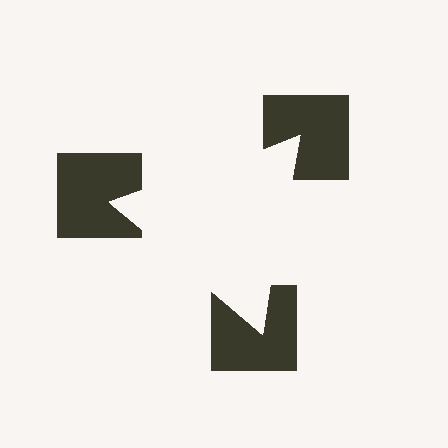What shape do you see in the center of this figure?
An illusory triangle — its edges are inferred from the aligned wedge cuts in the notched squares, not physically drawn.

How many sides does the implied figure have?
3 sides.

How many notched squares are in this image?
There are 3 — one at each vertex of the illusory triangle.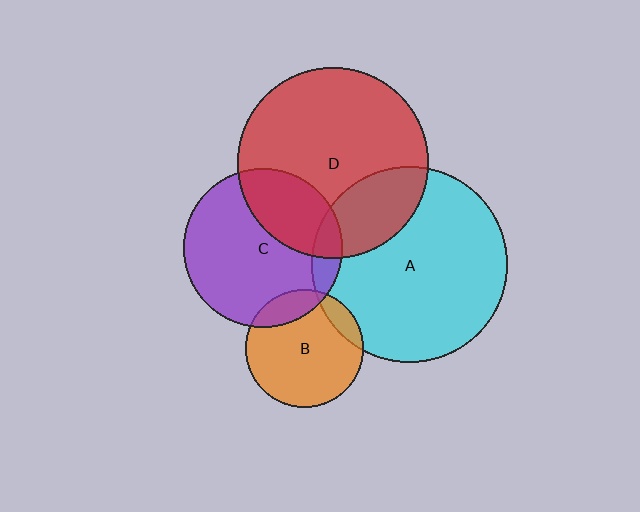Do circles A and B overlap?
Yes.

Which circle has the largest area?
Circle A (cyan).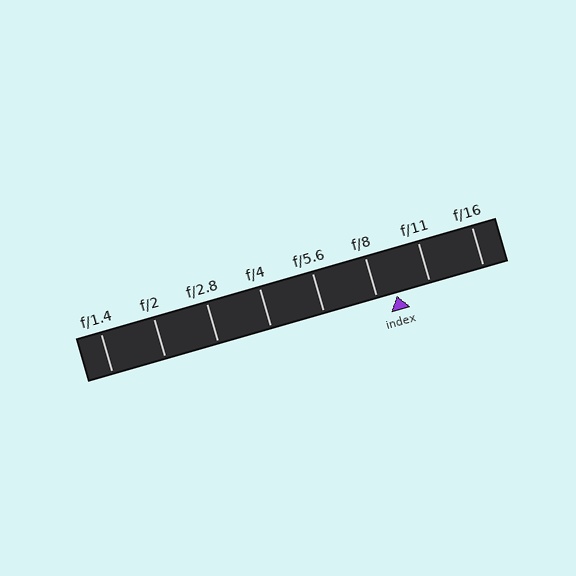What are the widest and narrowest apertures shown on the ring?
The widest aperture shown is f/1.4 and the narrowest is f/16.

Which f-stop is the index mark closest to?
The index mark is closest to f/8.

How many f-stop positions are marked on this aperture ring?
There are 8 f-stop positions marked.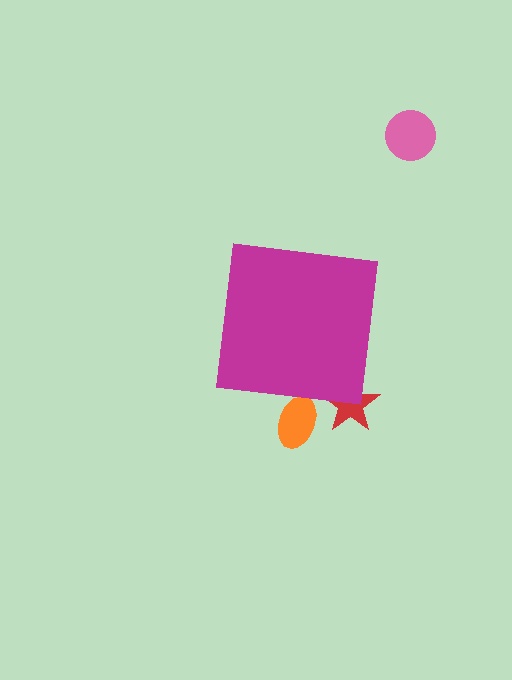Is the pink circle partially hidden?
No, the pink circle is fully visible.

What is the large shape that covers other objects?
A magenta square.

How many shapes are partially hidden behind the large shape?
2 shapes are partially hidden.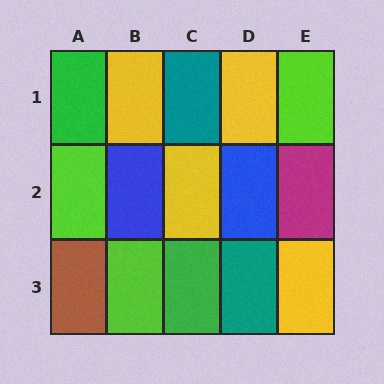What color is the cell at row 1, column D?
Yellow.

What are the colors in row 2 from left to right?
Lime, blue, yellow, blue, magenta.